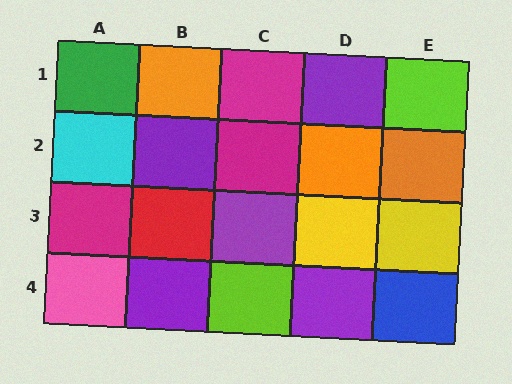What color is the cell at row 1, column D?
Purple.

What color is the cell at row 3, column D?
Yellow.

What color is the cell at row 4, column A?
Pink.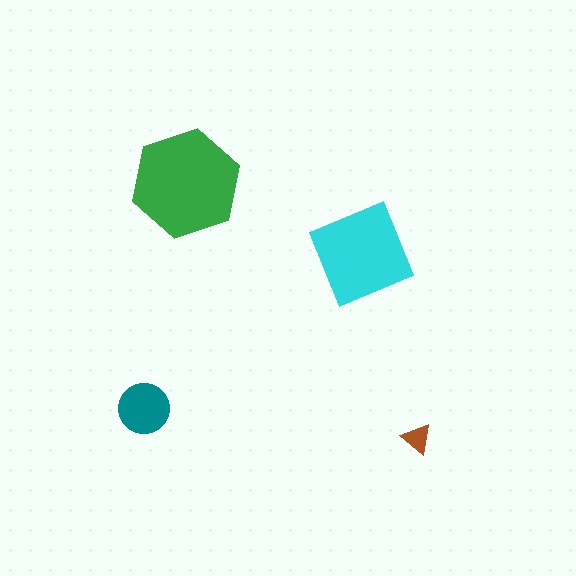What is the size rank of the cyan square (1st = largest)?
2nd.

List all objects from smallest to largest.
The brown triangle, the teal circle, the cyan square, the green hexagon.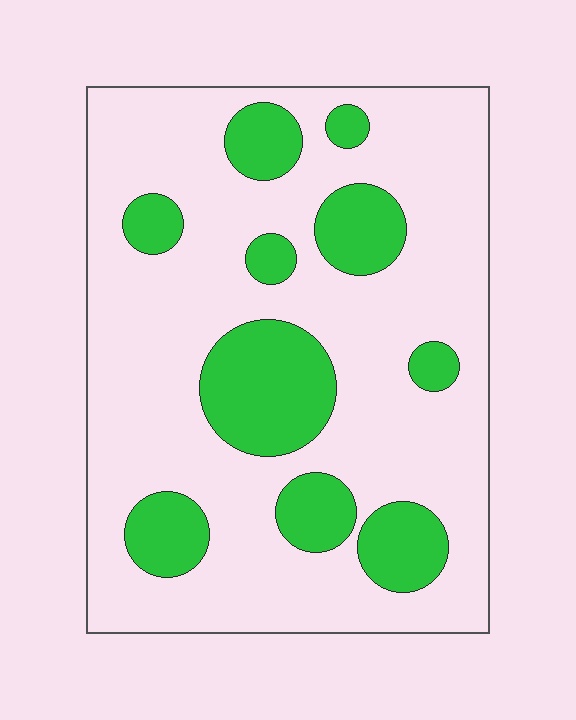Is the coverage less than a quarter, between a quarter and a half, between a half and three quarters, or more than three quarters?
Less than a quarter.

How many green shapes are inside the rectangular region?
10.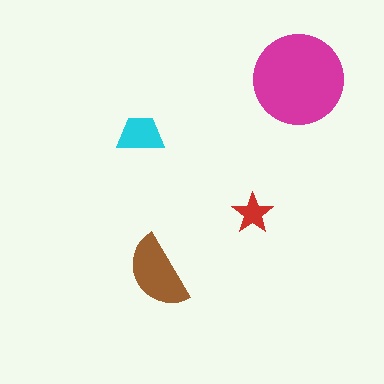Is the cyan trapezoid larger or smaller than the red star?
Larger.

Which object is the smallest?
The red star.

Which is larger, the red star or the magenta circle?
The magenta circle.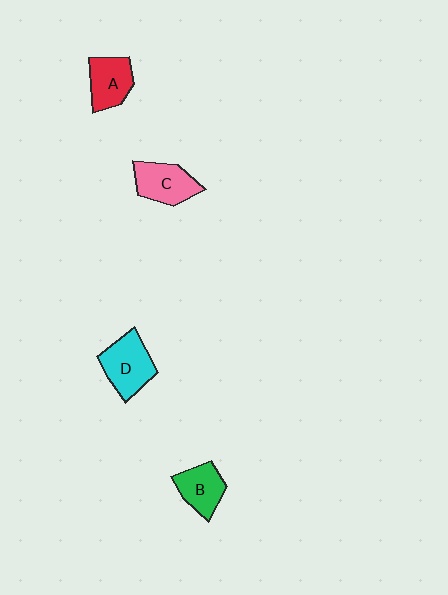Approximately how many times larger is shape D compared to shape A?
Approximately 1.2 times.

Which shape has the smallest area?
Shape B (green).